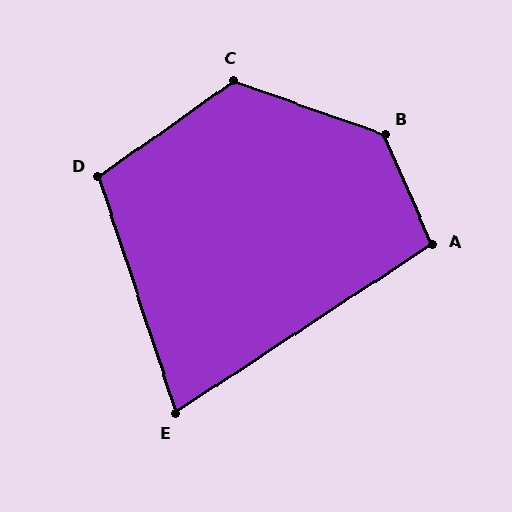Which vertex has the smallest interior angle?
E, at approximately 75 degrees.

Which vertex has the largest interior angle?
B, at approximately 133 degrees.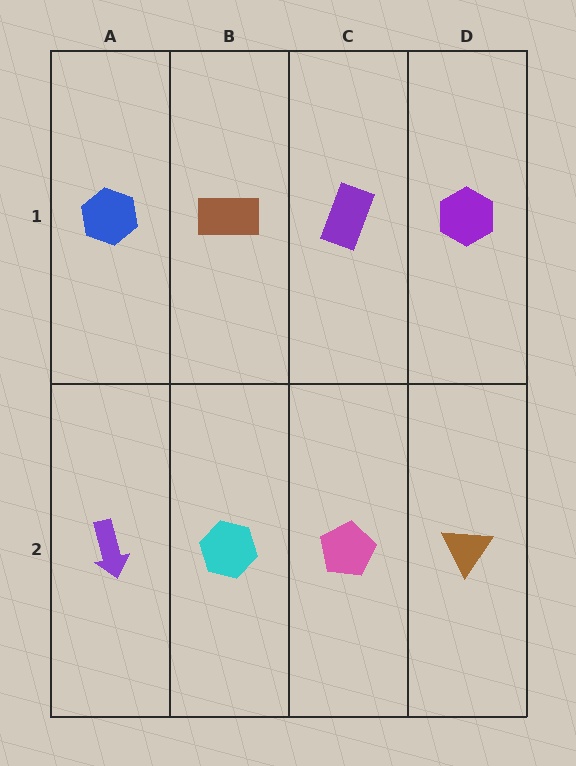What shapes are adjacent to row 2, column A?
A blue hexagon (row 1, column A), a cyan hexagon (row 2, column B).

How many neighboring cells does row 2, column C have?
3.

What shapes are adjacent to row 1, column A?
A purple arrow (row 2, column A), a brown rectangle (row 1, column B).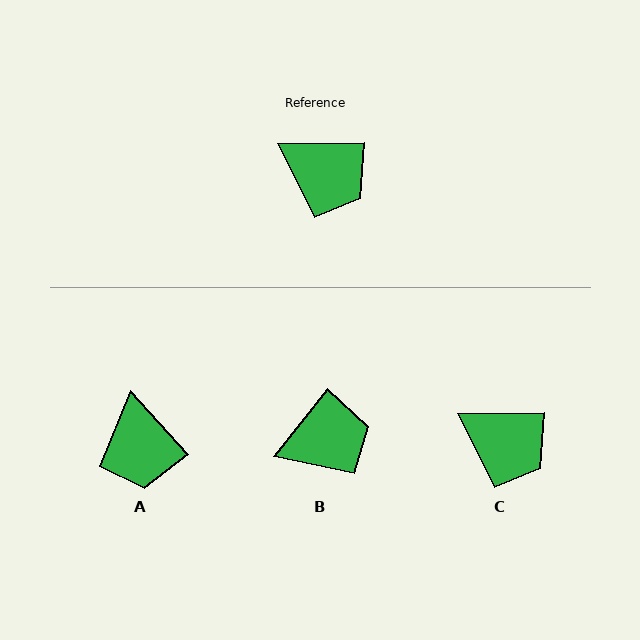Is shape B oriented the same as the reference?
No, it is off by about 51 degrees.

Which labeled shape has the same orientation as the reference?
C.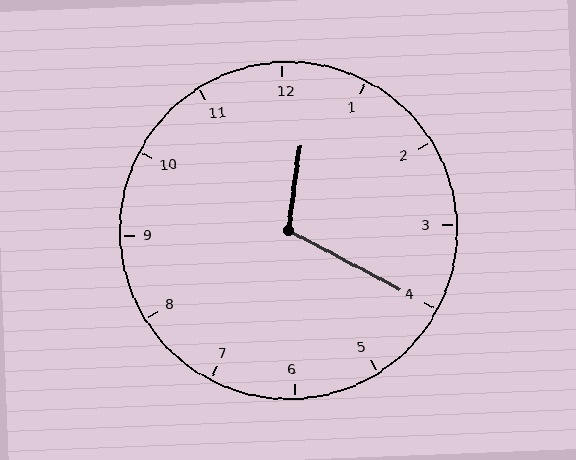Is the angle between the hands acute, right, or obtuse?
It is obtuse.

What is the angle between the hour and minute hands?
Approximately 110 degrees.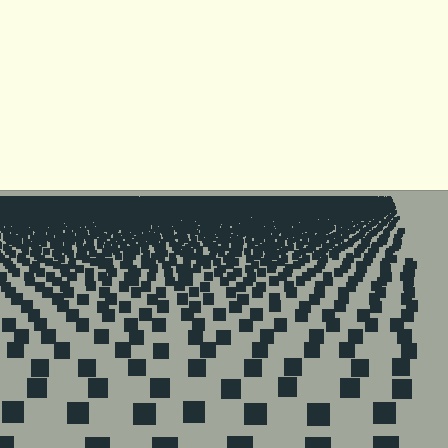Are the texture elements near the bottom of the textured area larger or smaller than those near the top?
Larger. Near the bottom, elements are closer to the viewer and appear at a bigger on-screen size.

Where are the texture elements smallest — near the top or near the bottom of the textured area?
Near the top.